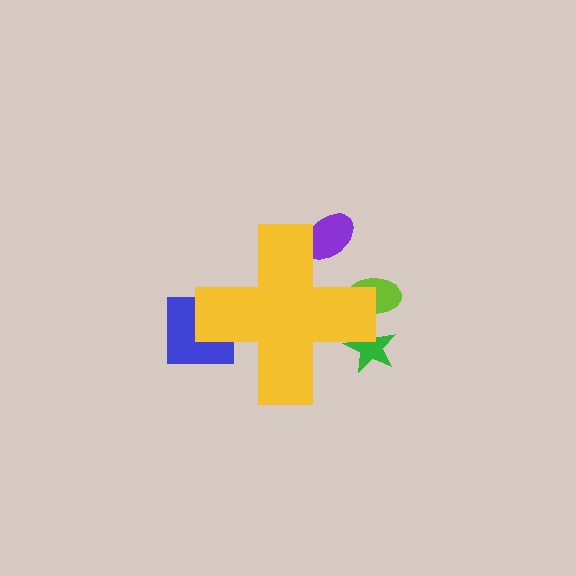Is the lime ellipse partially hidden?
Yes, the lime ellipse is partially hidden behind the yellow cross.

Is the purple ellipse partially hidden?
Yes, the purple ellipse is partially hidden behind the yellow cross.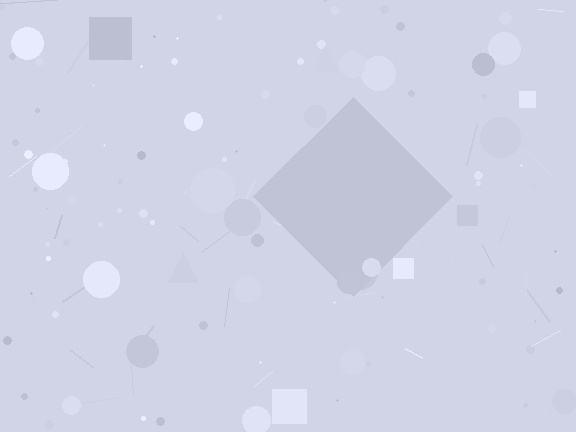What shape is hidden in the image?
A diamond is hidden in the image.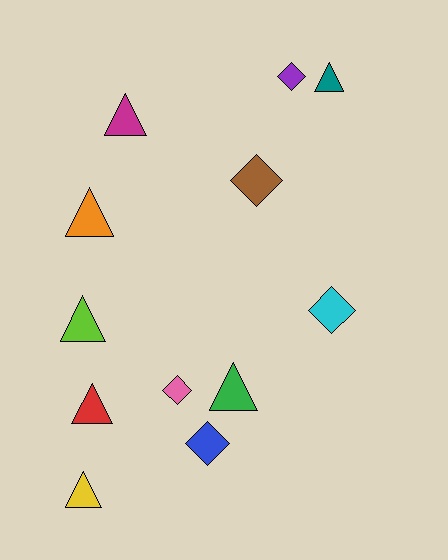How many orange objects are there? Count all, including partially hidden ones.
There is 1 orange object.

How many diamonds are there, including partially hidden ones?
There are 5 diamonds.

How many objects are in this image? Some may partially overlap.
There are 12 objects.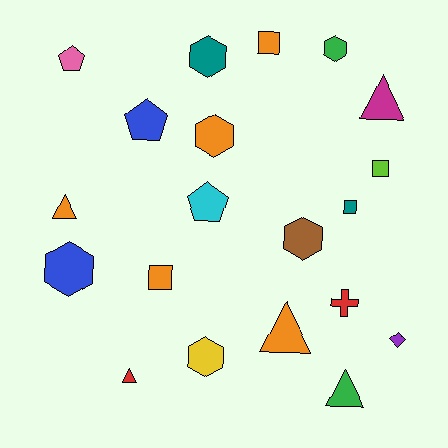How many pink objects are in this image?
There is 1 pink object.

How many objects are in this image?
There are 20 objects.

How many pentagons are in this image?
There are 3 pentagons.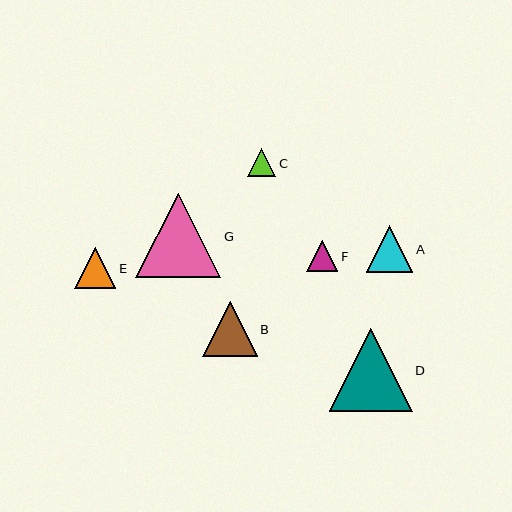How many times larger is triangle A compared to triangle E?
Triangle A is approximately 1.1 times the size of triangle E.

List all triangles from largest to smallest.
From largest to smallest: G, D, B, A, E, F, C.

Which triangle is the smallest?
Triangle C is the smallest with a size of approximately 28 pixels.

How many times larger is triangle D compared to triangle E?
Triangle D is approximately 2.0 times the size of triangle E.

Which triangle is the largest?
Triangle G is the largest with a size of approximately 85 pixels.